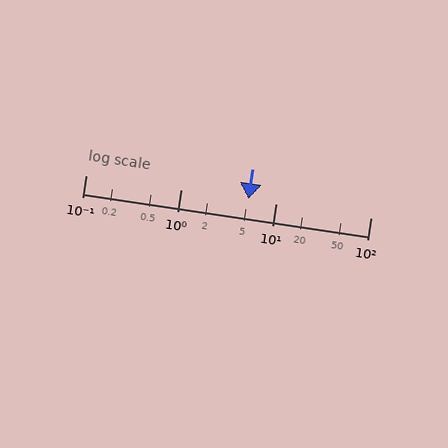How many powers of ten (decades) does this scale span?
The scale spans 3 decades, from 0.1 to 100.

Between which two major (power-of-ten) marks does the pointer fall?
The pointer is between 1 and 10.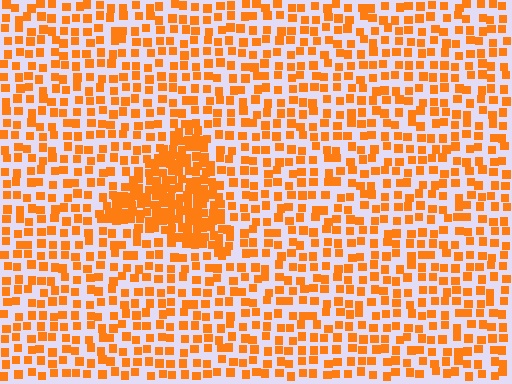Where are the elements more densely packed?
The elements are more densely packed inside the triangle boundary.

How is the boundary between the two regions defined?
The boundary is defined by a change in element density (approximately 2.2x ratio). All elements are the same color, size, and shape.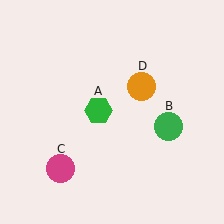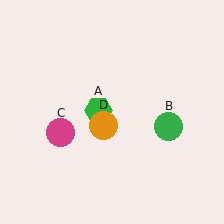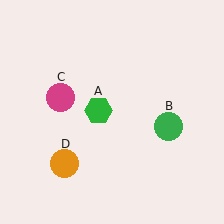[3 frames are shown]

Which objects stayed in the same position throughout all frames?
Green hexagon (object A) and green circle (object B) remained stationary.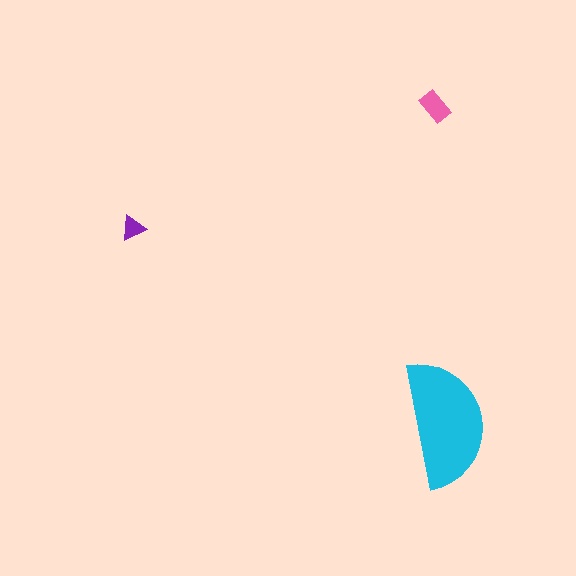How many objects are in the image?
There are 3 objects in the image.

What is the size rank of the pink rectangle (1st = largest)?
2nd.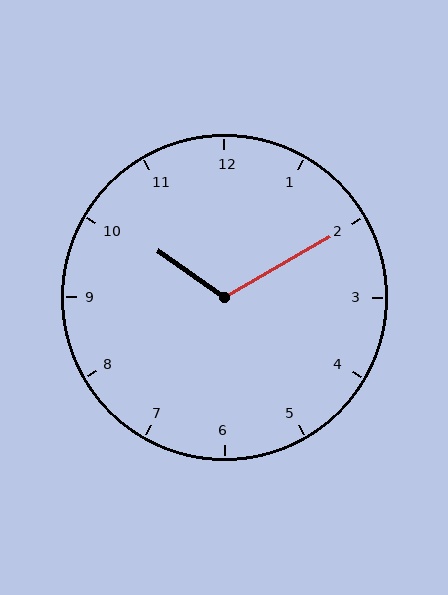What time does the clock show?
10:10.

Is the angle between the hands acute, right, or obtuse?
It is obtuse.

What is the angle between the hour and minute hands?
Approximately 115 degrees.